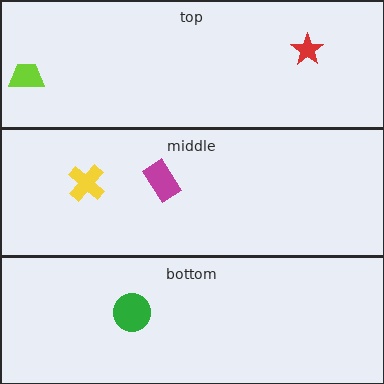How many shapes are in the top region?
2.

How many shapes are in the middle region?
2.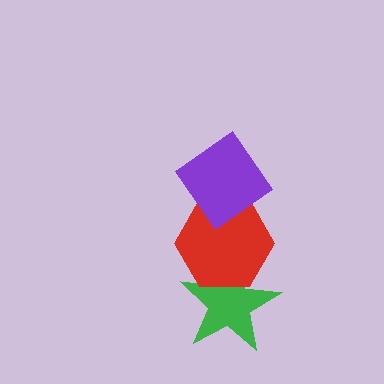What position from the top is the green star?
The green star is 3rd from the top.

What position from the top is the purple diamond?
The purple diamond is 1st from the top.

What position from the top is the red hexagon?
The red hexagon is 2nd from the top.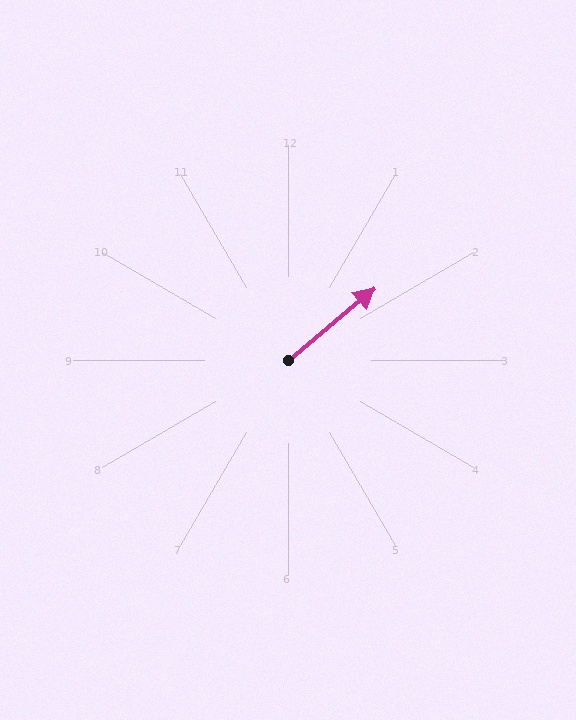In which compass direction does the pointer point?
Northeast.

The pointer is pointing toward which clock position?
Roughly 2 o'clock.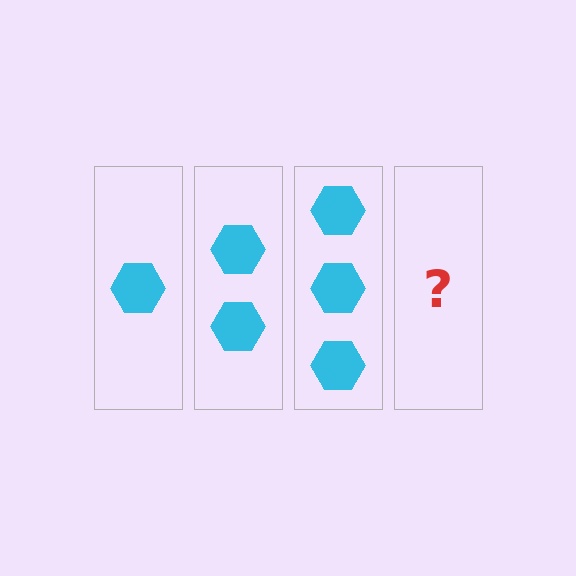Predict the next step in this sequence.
The next step is 4 hexagons.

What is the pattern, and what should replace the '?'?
The pattern is that each step adds one more hexagon. The '?' should be 4 hexagons.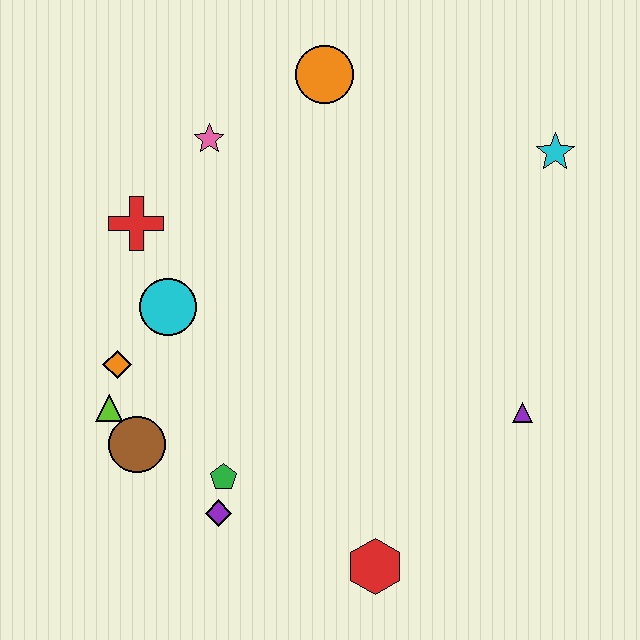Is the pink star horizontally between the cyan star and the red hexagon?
No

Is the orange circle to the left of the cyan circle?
No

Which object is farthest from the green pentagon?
The cyan star is farthest from the green pentagon.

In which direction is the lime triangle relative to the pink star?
The lime triangle is below the pink star.